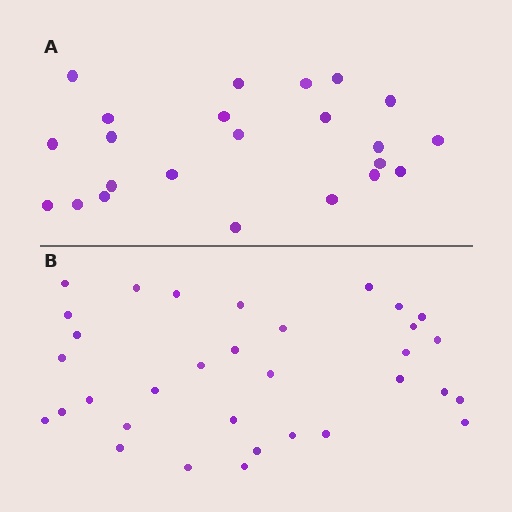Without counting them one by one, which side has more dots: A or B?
Region B (the bottom region) has more dots.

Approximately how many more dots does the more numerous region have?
Region B has roughly 10 or so more dots than region A.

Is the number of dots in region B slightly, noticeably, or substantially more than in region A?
Region B has noticeably more, but not dramatically so. The ratio is roughly 1.4 to 1.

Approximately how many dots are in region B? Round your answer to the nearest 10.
About 30 dots. (The exact count is 33, which rounds to 30.)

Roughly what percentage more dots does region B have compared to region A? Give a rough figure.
About 45% more.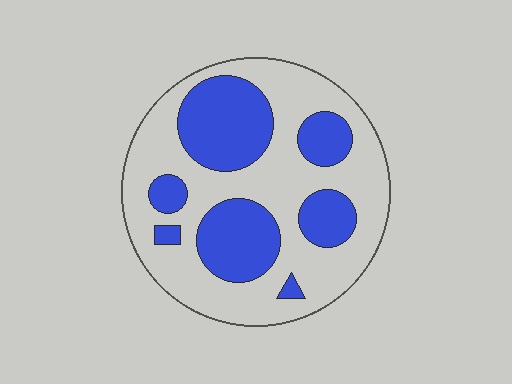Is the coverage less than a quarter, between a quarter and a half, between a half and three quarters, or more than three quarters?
Between a quarter and a half.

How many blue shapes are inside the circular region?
7.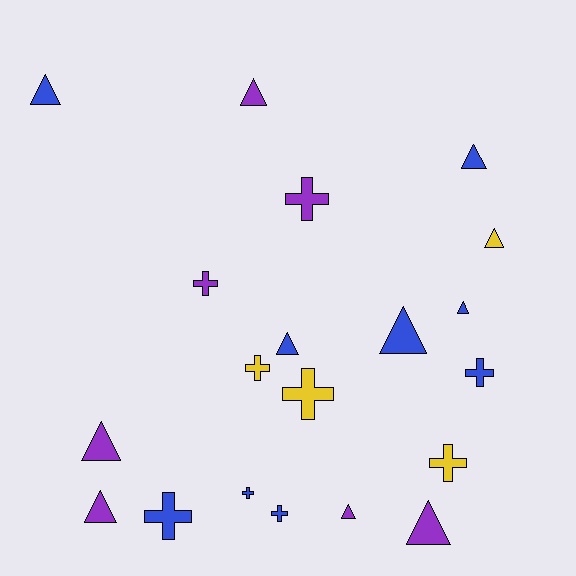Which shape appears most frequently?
Triangle, with 11 objects.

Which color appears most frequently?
Blue, with 9 objects.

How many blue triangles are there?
There are 5 blue triangles.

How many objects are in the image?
There are 20 objects.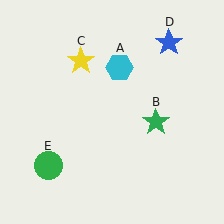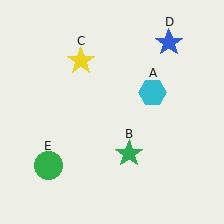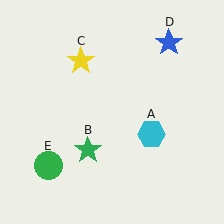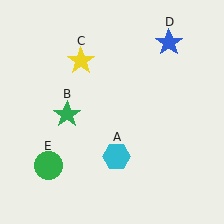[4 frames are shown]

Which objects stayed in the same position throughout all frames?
Yellow star (object C) and blue star (object D) and green circle (object E) remained stationary.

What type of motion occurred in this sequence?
The cyan hexagon (object A), green star (object B) rotated clockwise around the center of the scene.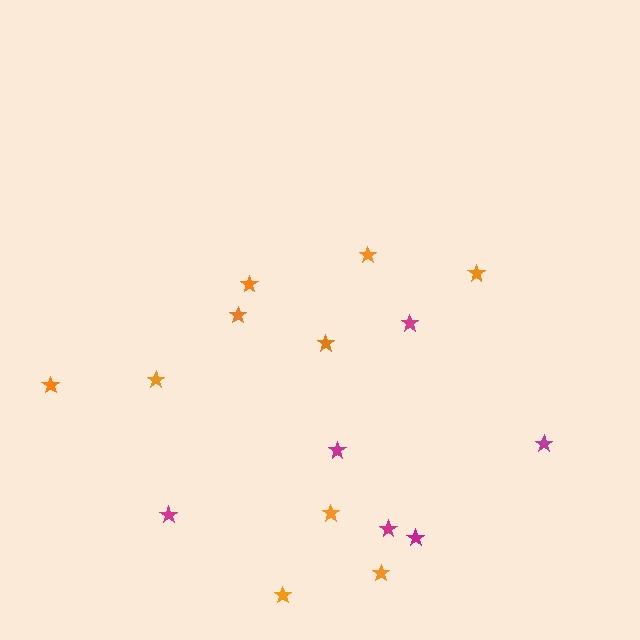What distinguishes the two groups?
There are 2 groups: one group of orange stars (10) and one group of magenta stars (6).